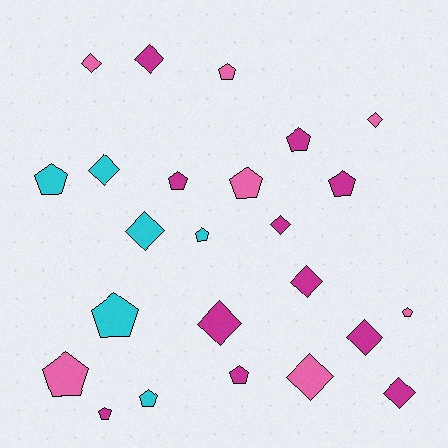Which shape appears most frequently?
Pentagon, with 13 objects.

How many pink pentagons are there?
There are 4 pink pentagons.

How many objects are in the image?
There are 24 objects.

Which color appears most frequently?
Magenta, with 11 objects.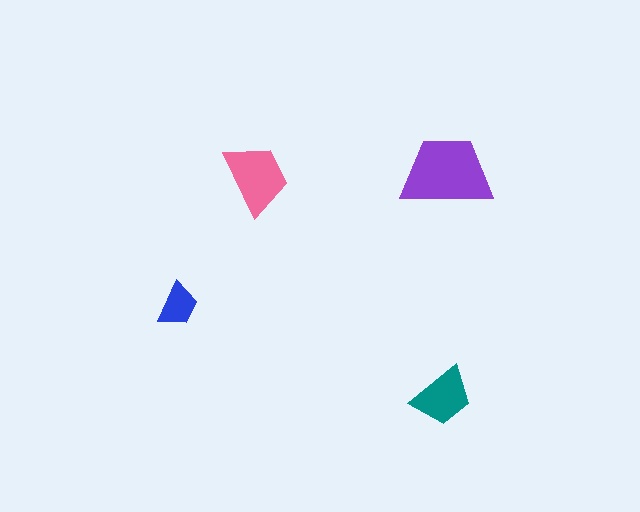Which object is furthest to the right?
The purple trapezoid is rightmost.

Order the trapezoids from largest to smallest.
the purple one, the pink one, the teal one, the blue one.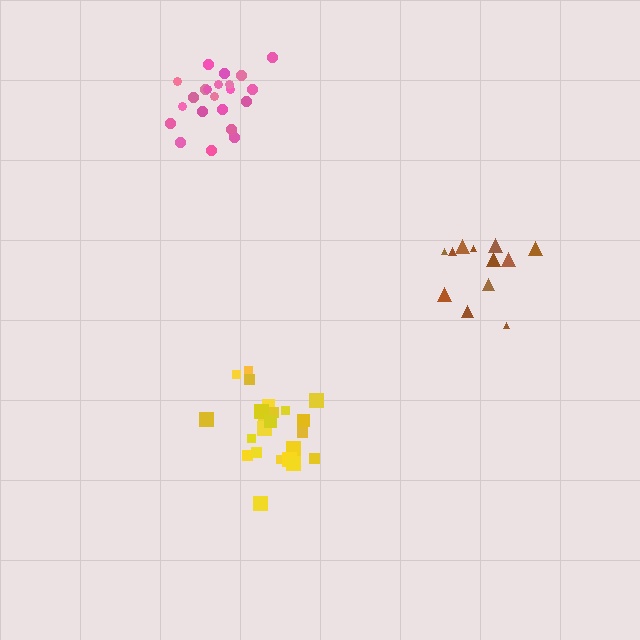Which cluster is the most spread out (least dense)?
Brown.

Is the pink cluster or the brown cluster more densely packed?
Pink.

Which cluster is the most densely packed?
Pink.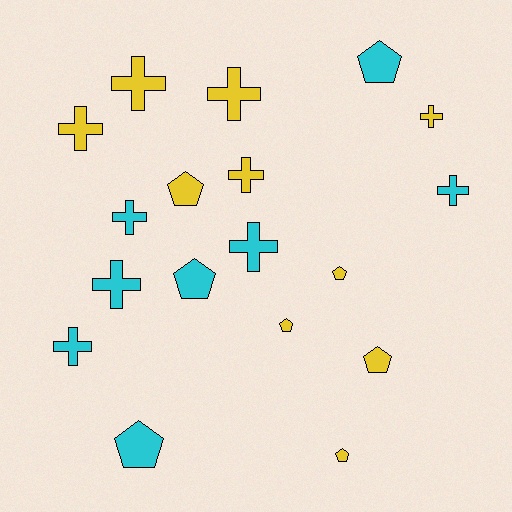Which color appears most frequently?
Yellow, with 10 objects.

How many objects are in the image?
There are 18 objects.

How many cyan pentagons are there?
There are 3 cyan pentagons.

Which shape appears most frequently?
Cross, with 10 objects.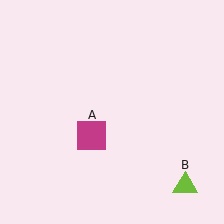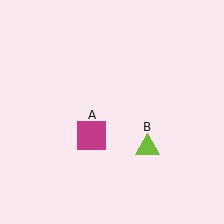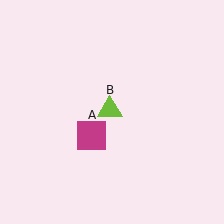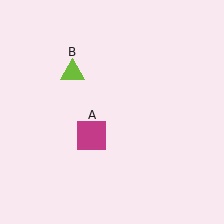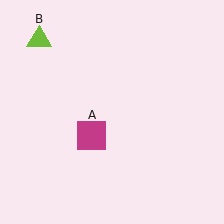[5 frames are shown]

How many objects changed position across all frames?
1 object changed position: lime triangle (object B).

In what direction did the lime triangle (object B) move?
The lime triangle (object B) moved up and to the left.